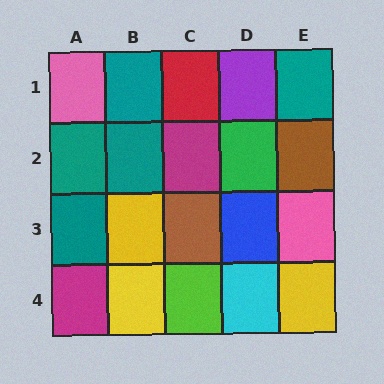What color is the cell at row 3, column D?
Blue.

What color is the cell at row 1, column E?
Teal.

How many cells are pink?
2 cells are pink.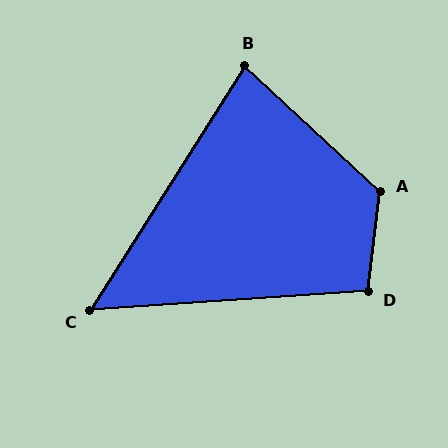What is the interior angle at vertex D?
Approximately 101 degrees (obtuse).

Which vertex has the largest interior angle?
A, at approximately 126 degrees.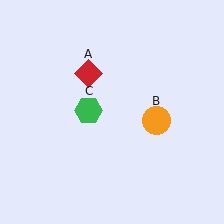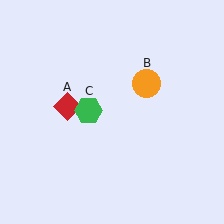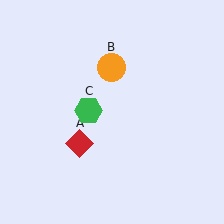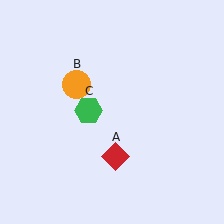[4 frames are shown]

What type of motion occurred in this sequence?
The red diamond (object A), orange circle (object B) rotated counterclockwise around the center of the scene.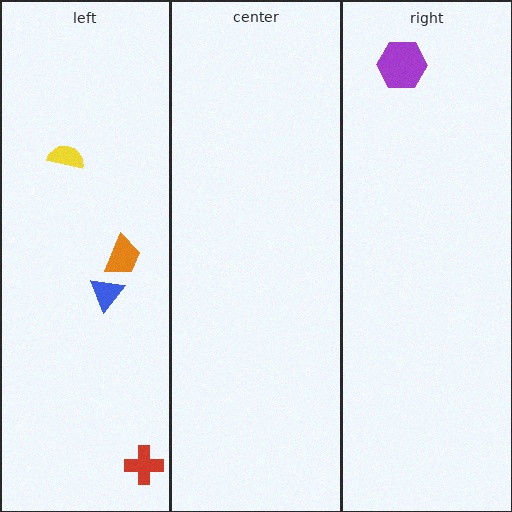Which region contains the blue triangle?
The left region.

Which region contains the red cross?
The left region.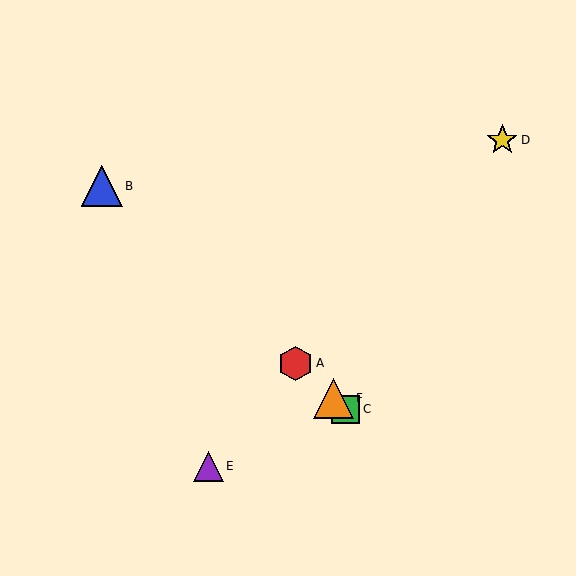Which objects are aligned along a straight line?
Objects A, B, C, F are aligned along a straight line.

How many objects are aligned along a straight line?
4 objects (A, B, C, F) are aligned along a straight line.